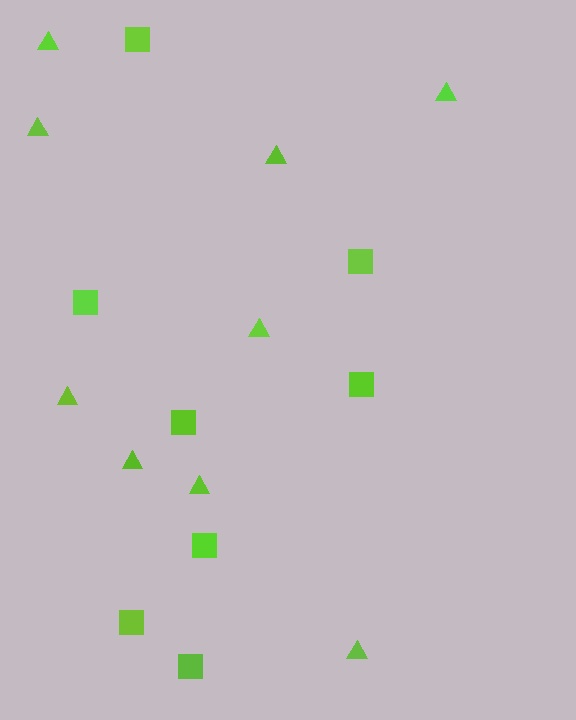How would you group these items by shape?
There are 2 groups: one group of triangles (9) and one group of squares (8).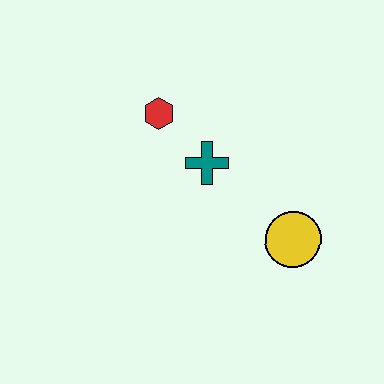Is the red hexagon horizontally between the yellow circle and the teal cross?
No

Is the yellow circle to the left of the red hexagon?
No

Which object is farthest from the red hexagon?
The yellow circle is farthest from the red hexagon.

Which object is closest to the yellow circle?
The teal cross is closest to the yellow circle.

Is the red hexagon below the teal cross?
No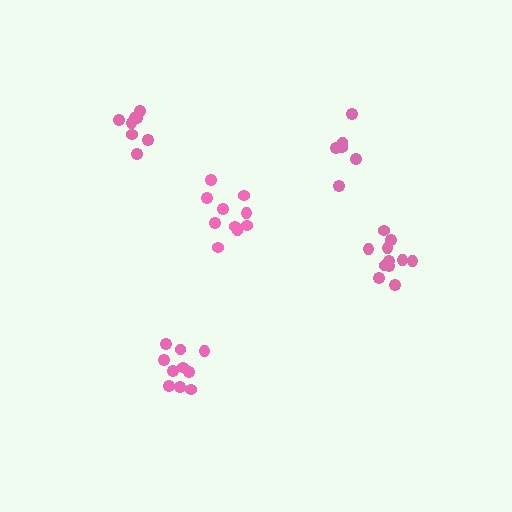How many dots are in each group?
Group 1: 10 dots, Group 2: 6 dots, Group 3: 11 dots, Group 4: 10 dots, Group 5: 8 dots (45 total).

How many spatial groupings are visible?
There are 5 spatial groupings.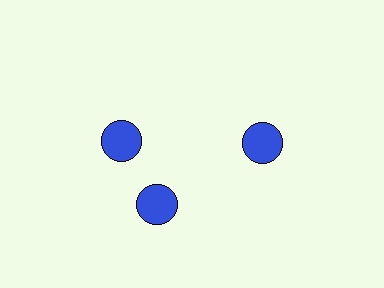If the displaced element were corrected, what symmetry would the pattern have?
It would have 3-fold rotational symmetry — the pattern would map onto itself every 120 degrees.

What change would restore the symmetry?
The symmetry would be restored by rotating it back into even spacing with its neighbors so that all 3 circles sit at equal angles and equal distance from the center.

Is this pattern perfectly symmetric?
No. The 3 blue circles are arranged in a ring, but one element near the 11 o'clock position is rotated out of alignment along the ring, breaking the 3-fold rotational symmetry.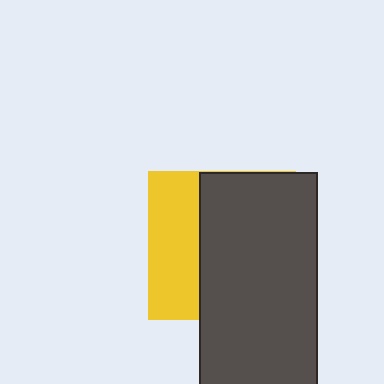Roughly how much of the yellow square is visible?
A small part of it is visible (roughly 35%).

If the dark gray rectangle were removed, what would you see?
You would see the complete yellow square.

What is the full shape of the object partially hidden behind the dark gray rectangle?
The partially hidden object is a yellow square.